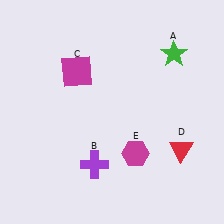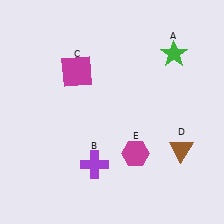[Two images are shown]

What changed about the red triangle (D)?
In Image 1, D is red. In Image 2, it changed to brown.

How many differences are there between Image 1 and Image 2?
There is 1 difference between the two images.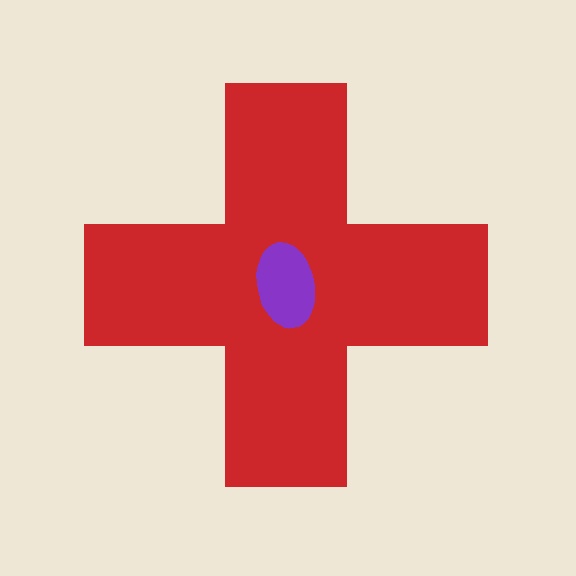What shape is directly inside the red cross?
The purple ellipse.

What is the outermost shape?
The red cross.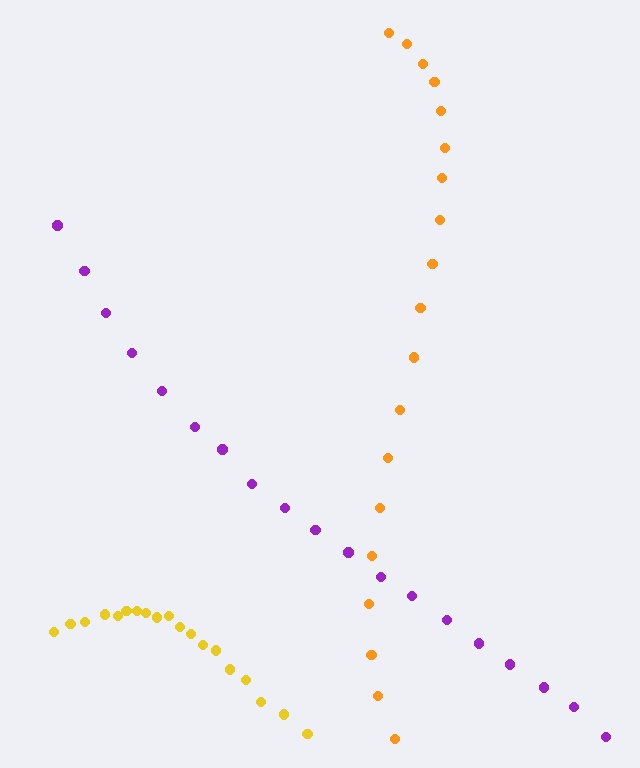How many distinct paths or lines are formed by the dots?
There are 3 distinct paths.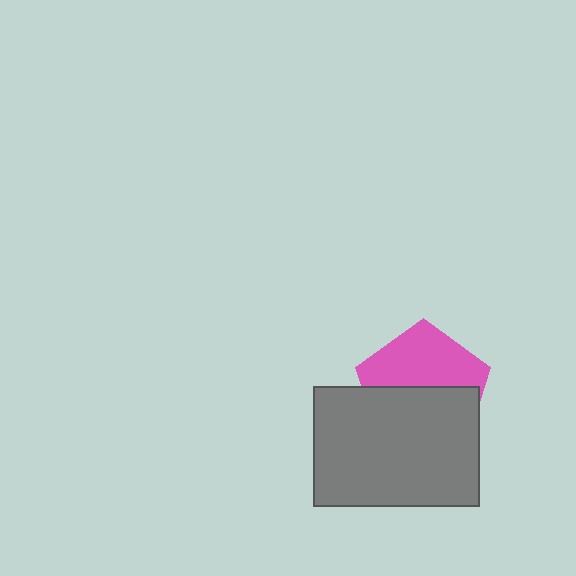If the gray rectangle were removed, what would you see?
You would see the complete pink pentagon.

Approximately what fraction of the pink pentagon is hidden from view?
Roughly 53% of the pink pentagon is hidden behind the gray rectangle.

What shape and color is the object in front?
The object in front is a gray rectangle.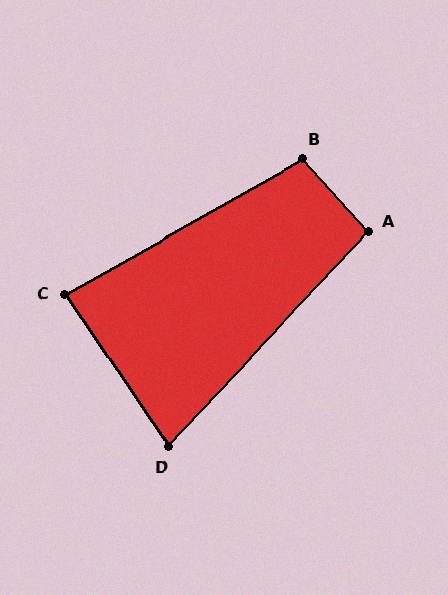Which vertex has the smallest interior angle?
D, at approximately 77 degrees.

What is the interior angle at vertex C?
Approximately 85 degrees (approximately right).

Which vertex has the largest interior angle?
B, at approximately 103 degrees.